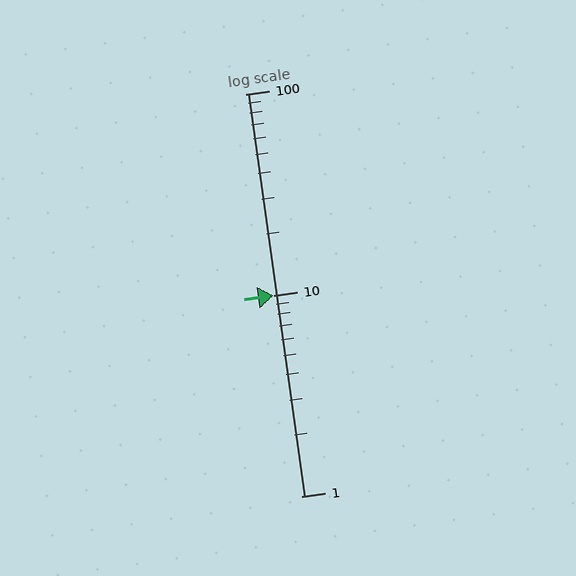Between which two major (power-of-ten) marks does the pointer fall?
The pointer is between 10 and 100.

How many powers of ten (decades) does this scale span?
The scale spans 2 decades, from 1 to 100.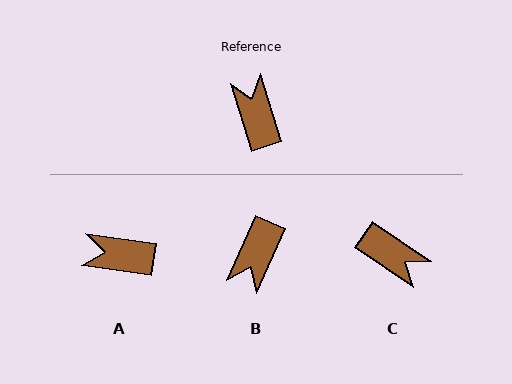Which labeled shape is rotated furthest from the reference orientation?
C, about 142 degrees away.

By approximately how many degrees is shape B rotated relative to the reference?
Approximately 139 degrees counter-clockwise.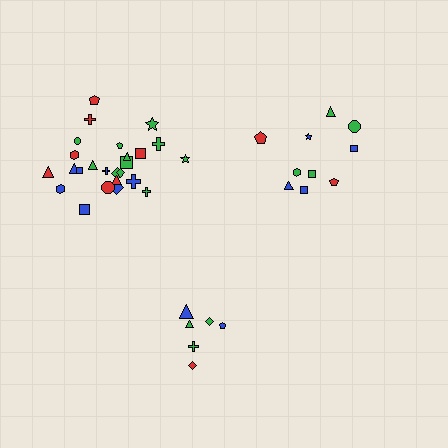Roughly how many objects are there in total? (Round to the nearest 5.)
Roughly 40 objects in total.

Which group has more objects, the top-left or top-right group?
The top-left group.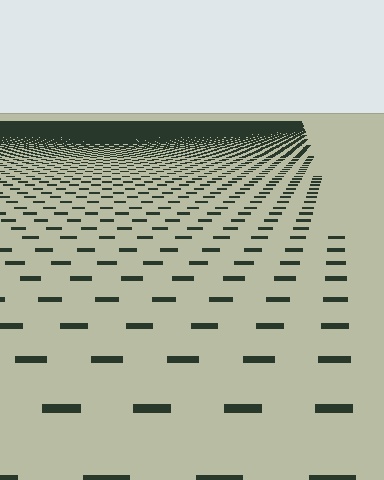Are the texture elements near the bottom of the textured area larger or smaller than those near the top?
Larger. Near the bottom, elements are closer to the viewer and appear at a bigger on-screen size.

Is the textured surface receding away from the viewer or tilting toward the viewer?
The surface is receding away from the viewer. Texture elements get smaller and denser toward the top.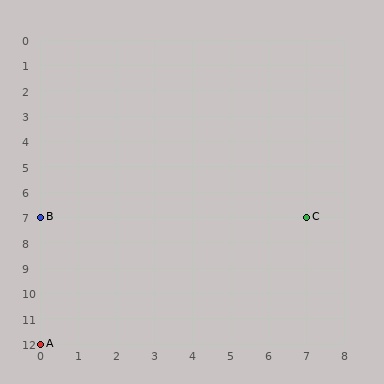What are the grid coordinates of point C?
Point C is at grid coordinates (7, 7).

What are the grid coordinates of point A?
Point A is at grid coordinates (0, 12).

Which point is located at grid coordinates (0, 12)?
Point A is at (0, 12).